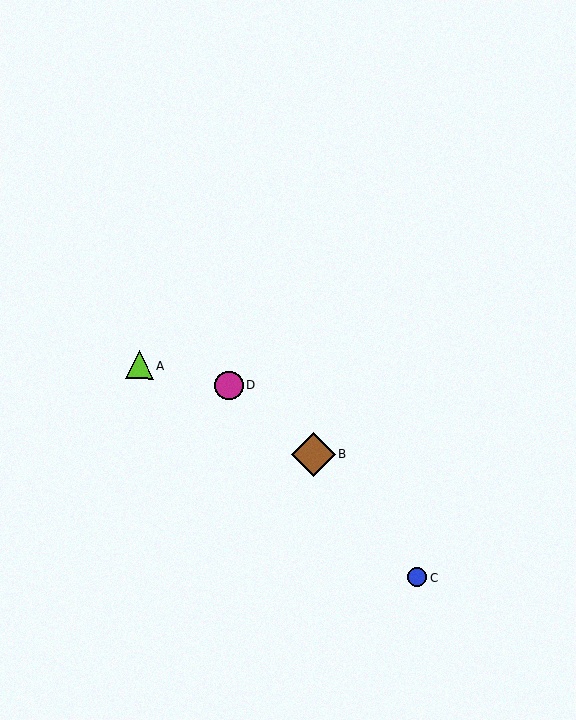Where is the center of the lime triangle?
The center of the lime triangle is at (139, 365).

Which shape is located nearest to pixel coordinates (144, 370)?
The lime triangle (labeled A) at (139, 365) is nearest to that location.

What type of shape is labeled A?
Shape A is a lime triangle.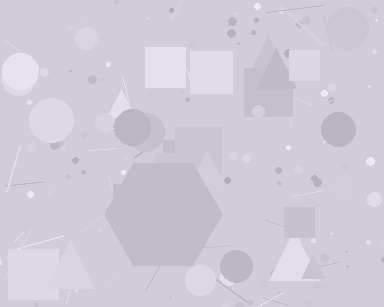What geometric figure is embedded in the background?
A hexagon is embedded in the background.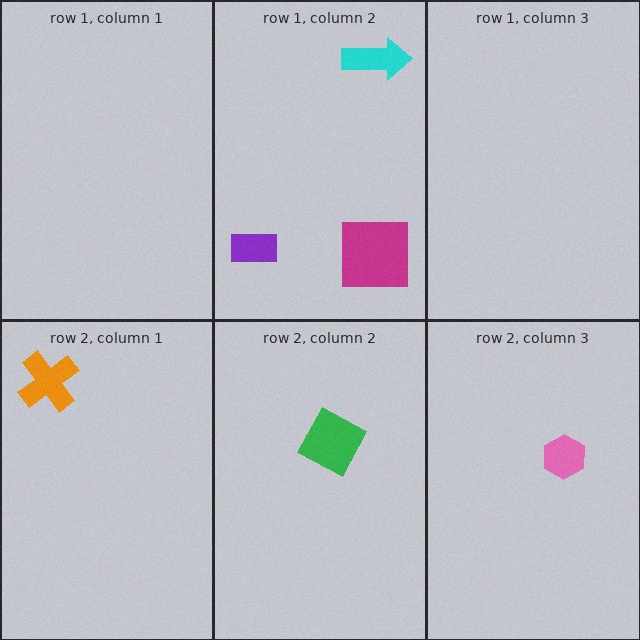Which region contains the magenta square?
The row 1, column 2 region.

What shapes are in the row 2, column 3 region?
The pink hexagon.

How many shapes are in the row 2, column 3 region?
1.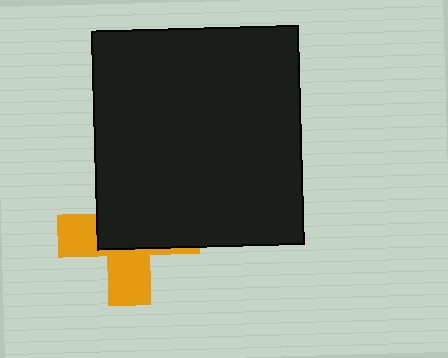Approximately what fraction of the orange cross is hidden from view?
Roughly 57% of the orange cross is hidden behind the black rectangle.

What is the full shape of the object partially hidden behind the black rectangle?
The partially hidden object is an orange cross.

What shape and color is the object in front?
The object in front is a black rectangle.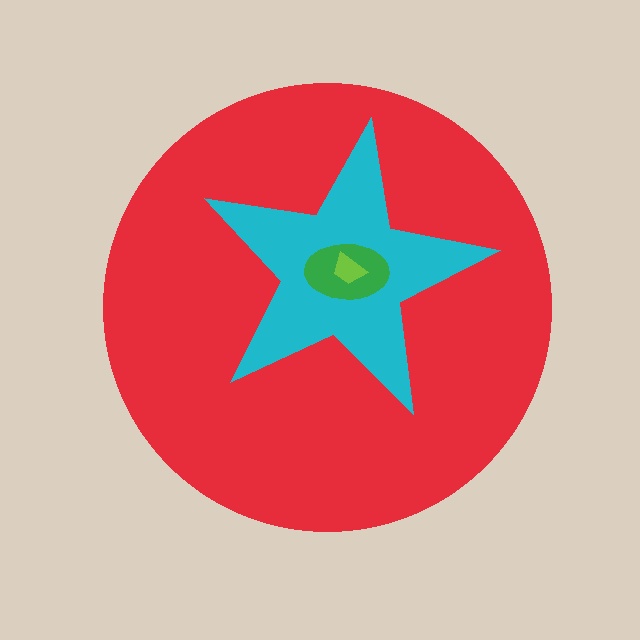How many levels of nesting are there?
4.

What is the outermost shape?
The red circle.